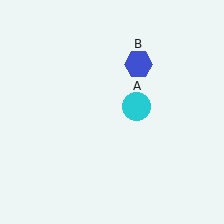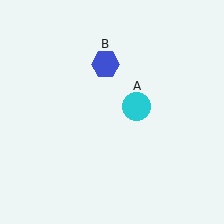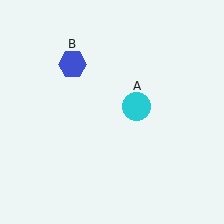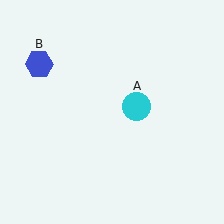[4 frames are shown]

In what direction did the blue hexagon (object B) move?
The blue hexagon (object B) moved left.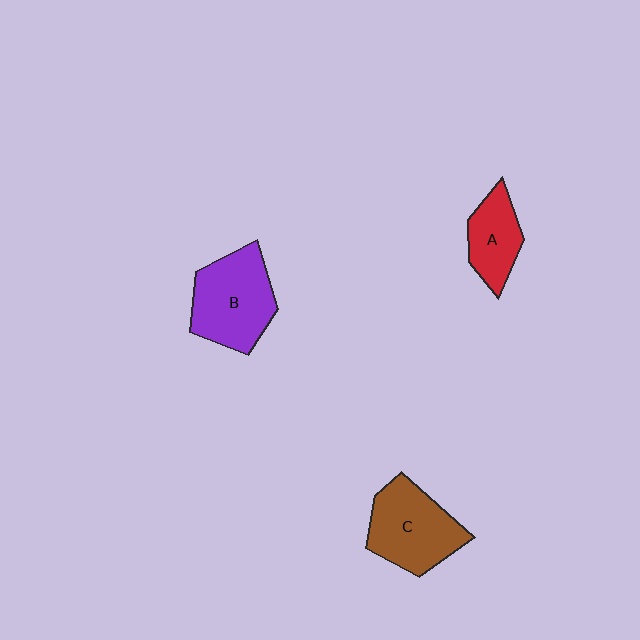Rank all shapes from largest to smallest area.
From largest to smallest: B (purple), C (brown), A (red).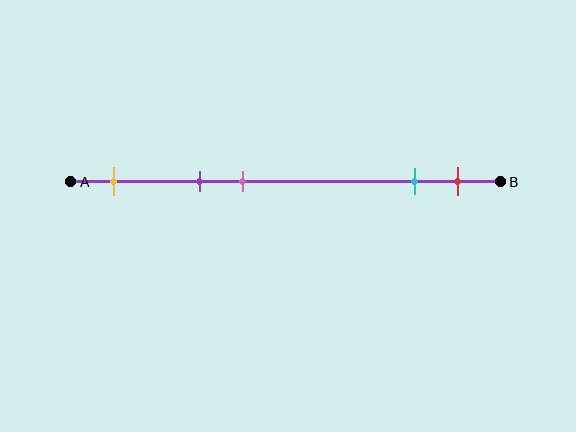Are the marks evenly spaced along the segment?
No, the marks are not evenly spaced.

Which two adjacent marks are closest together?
The cyan and red marks are the closest adjacent pair.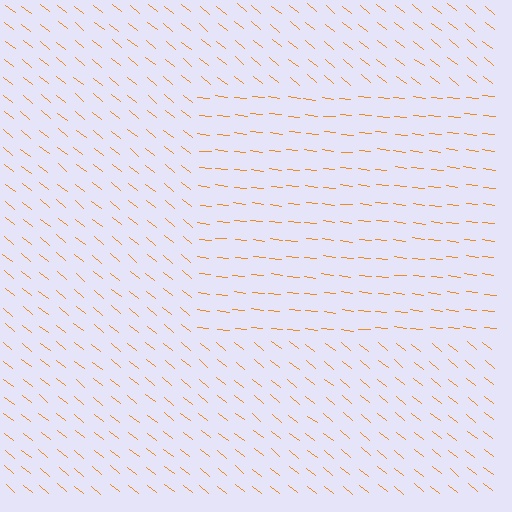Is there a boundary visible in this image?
Yes, there is a texture boundary formed by a change in line orientation.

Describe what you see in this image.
The image is filled with small orange line segments. A rectangle region in the image has lines oriented differently from the surrounding lines, creating a visible texture boundary.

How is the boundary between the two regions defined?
The boundary is defined purely by a change in line orientation (approximately 33 degrees difference). All lines are the same color and thickness.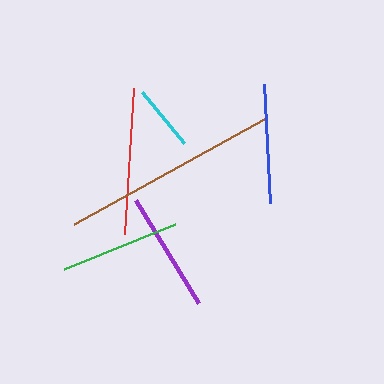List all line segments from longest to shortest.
From longest to shortest: brown, red, green, purple, blue, cyan.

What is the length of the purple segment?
The purple segment is approximately 120 pixels long.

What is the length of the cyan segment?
The cyan segment is approximately 66 pixels long.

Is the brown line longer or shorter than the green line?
The brown line is longer than the green line.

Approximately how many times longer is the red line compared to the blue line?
The red line is approximately 1.2 times the length of the blue line.